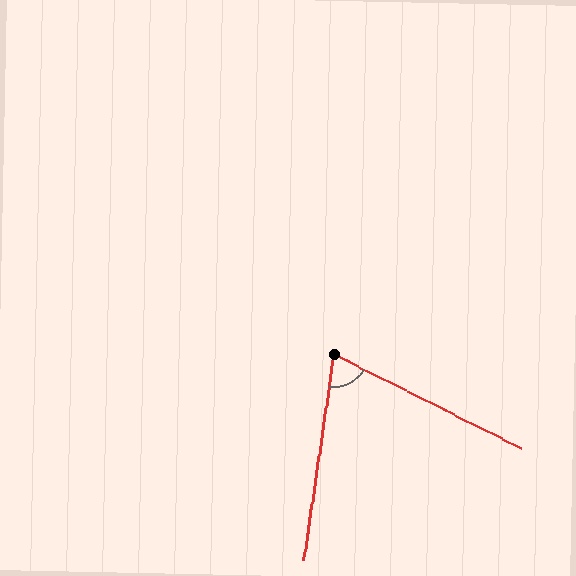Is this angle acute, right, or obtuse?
It is acute.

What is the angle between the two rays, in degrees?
Approximately 72 degrees.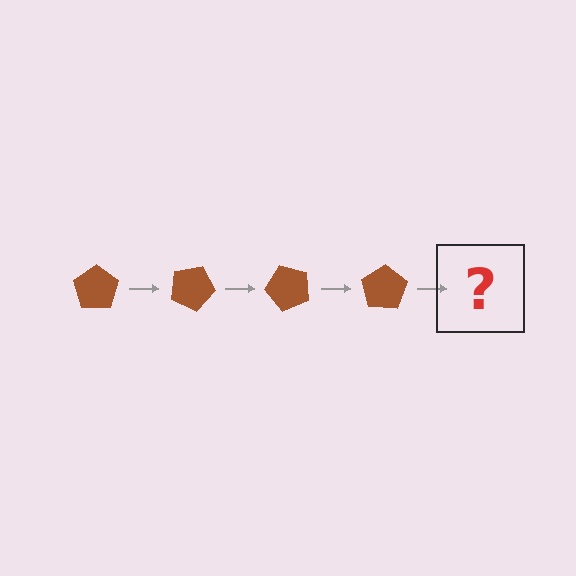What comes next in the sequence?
The next element should be a brown pentagon rotated 100 degrees.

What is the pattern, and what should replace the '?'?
The pattern is that the pentagon rotates 25 degrees each step. The '?' should be a brown pentagon rotated 100 degrees.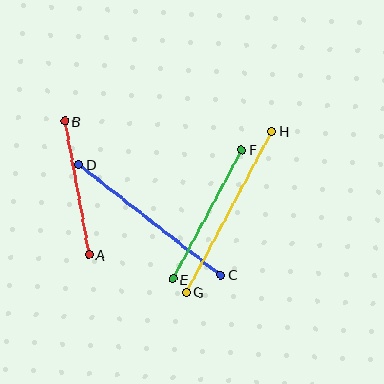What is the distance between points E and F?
The distance is approximately 147 pixels.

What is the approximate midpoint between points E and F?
The midpoint is at approximately (207, 214) pixels.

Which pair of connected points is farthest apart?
Points G and H are farthest apart.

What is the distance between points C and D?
The distance is approximately 180 pixels.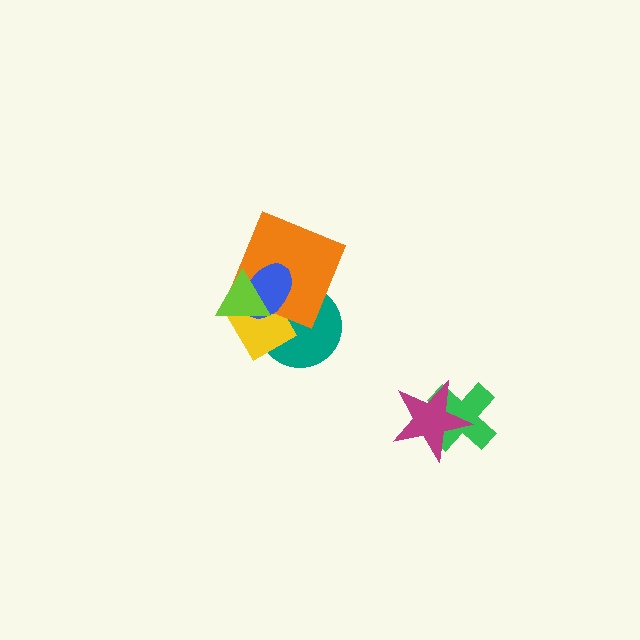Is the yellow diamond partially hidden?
Yes, it is partially covered by another shape.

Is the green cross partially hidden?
Yes, it is partially covered by another shape.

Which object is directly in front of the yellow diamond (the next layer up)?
The orange square is directly in front of the yellow diamond.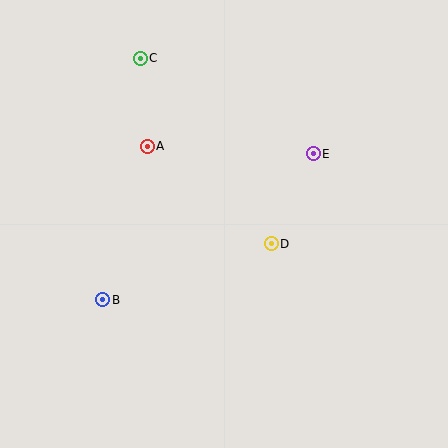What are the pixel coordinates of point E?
Point E is at (313, 154).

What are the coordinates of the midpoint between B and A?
The midpoint between B and A is at (125, 223).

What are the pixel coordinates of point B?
Point B is at (103, 300).